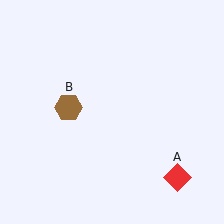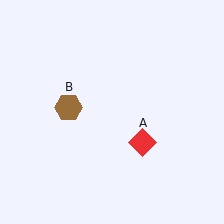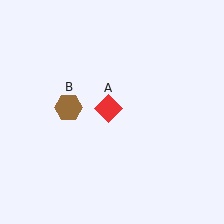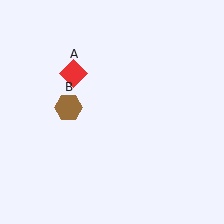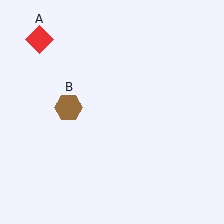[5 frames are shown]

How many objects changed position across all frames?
1 object changed position: red diamond (object A).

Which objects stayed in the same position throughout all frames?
Brown hexagon (object B) remained stationary.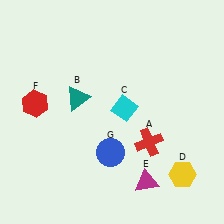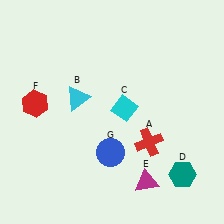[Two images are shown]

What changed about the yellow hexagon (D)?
In Image 1, D is yellow. In Image 2, it changed to teal.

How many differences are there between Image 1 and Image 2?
There are 2 differences between the two images.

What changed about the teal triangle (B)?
In Image 1, B is teal. In Image 2, it changed to cyan.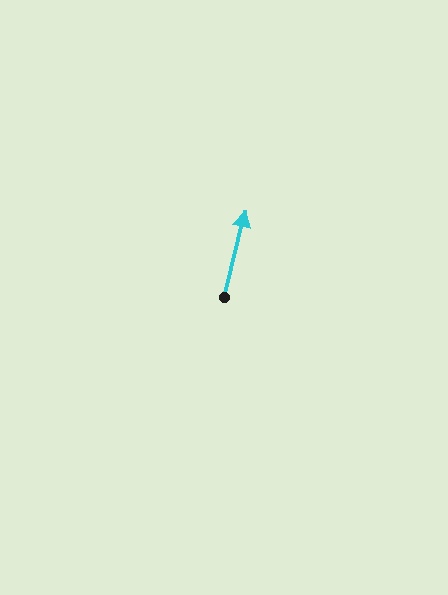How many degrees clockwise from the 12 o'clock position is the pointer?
Approximately 14 degrees.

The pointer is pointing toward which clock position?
Roughly 12 o'clock.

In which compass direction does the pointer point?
North.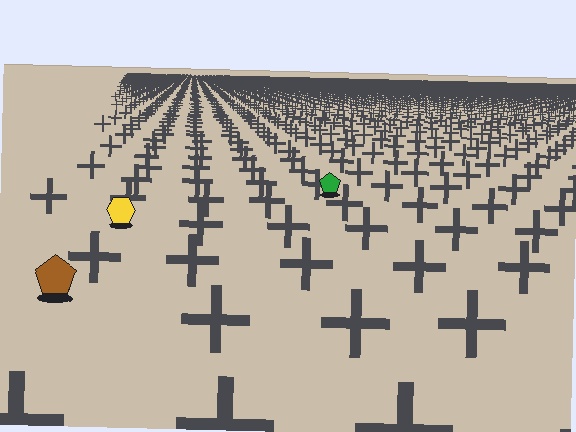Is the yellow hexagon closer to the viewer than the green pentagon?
Yes. The yellow hexagon is closer — you can tell from the texture gradient: the ground texture is coarser near it.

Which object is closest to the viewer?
The brown pentagon is closest. The texture marks near it are larger and more spread out.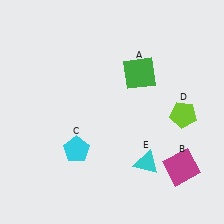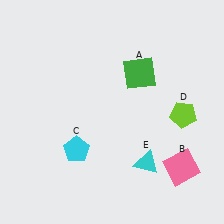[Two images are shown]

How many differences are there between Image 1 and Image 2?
There is 1 difference between the two images.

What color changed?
The square (B) changed from magenta in Image 1 to pink in Image 2.